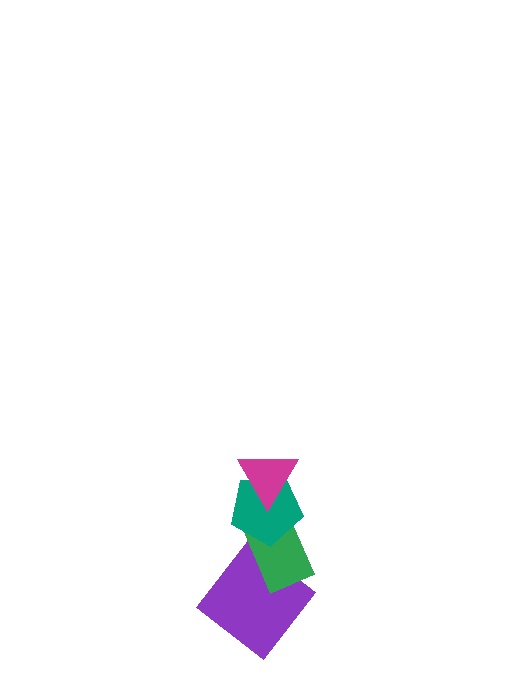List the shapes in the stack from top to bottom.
From top to bottom: the magenta triangle, the teal pentagon, the green rectangle, the purple diamond.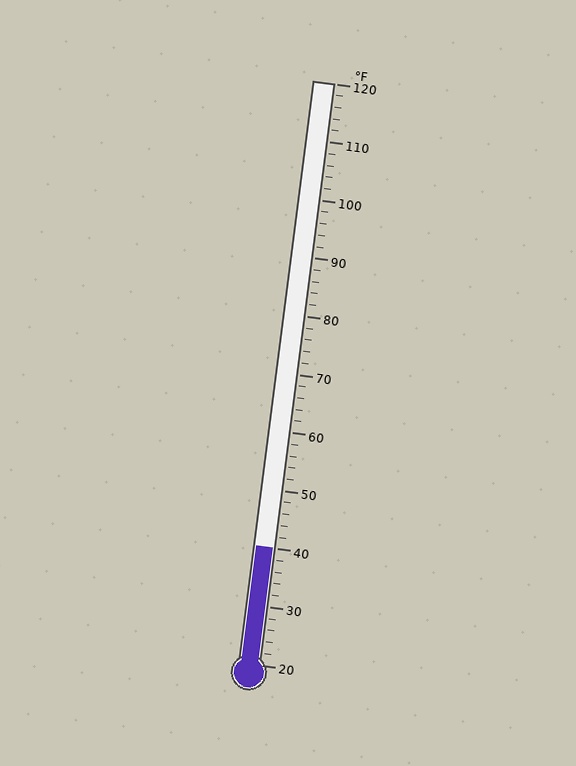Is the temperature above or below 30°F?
The temperature is above 30°F.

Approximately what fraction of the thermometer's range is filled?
The thermometer is filled to approximately 20% of its range.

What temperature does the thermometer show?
The thermometer shows approximately 40°F.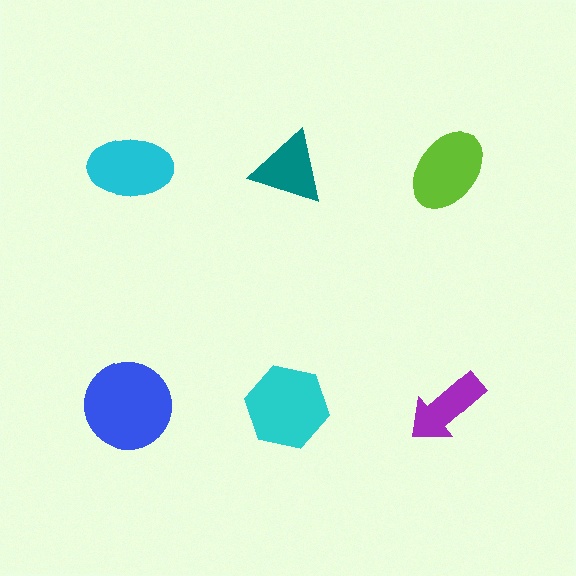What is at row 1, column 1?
A cyan ellipse.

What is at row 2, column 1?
A blue circle.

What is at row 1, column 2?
A teal triangle.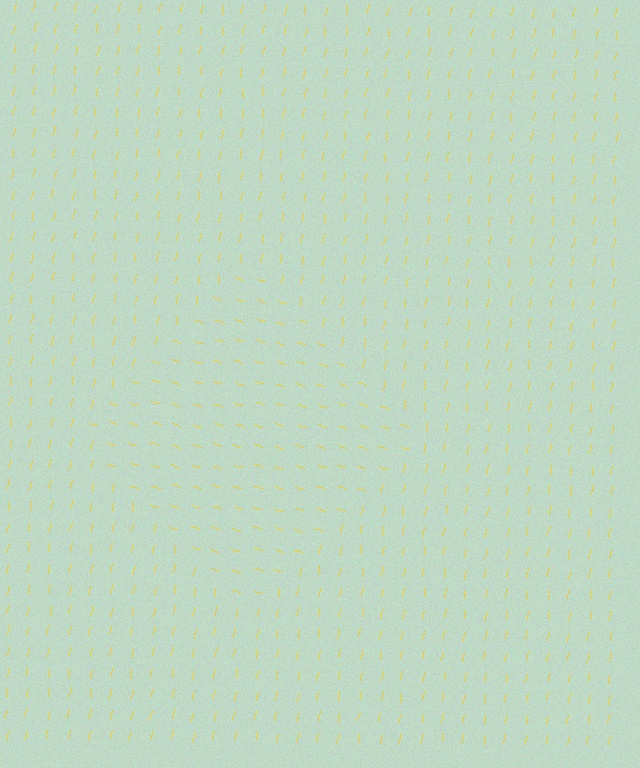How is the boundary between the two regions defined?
The boundary is defined purely by a change in line orientation (approximately 84 degrees difference). All lines are the same color and thickness.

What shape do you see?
I see a diamond.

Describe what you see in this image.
The image is filled with small yellow line segments. A diamond region in the image has lines oriented differently from the surrounding lines, creating a visible texture boundary.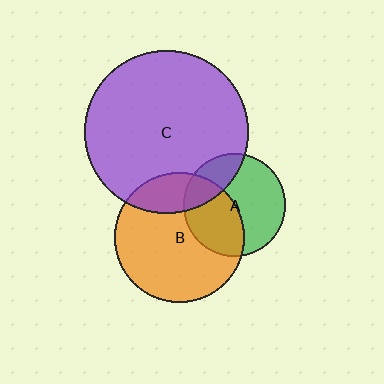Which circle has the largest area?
Circle C (purple).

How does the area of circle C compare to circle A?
Approximately 2.6 times.